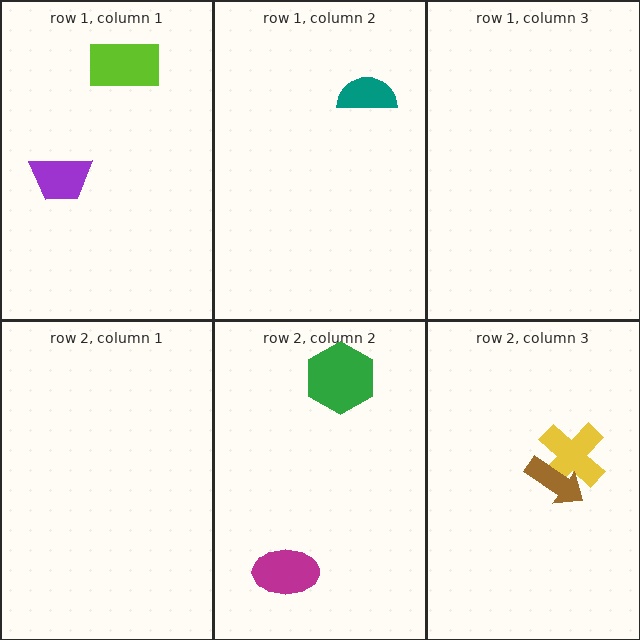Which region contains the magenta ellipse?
The row 2, column 2 region.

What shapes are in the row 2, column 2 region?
The green hexagon, the magenta ellipse.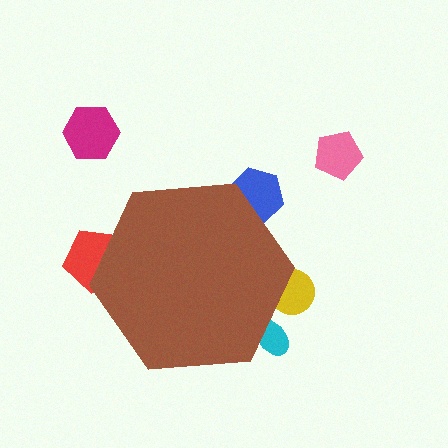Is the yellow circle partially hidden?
Yes, the yellow circle is partially hidden behind the brown hexagon.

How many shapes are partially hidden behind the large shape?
4 shapes are partially hidden.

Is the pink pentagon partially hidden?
No, the pink pentagon is fully visible.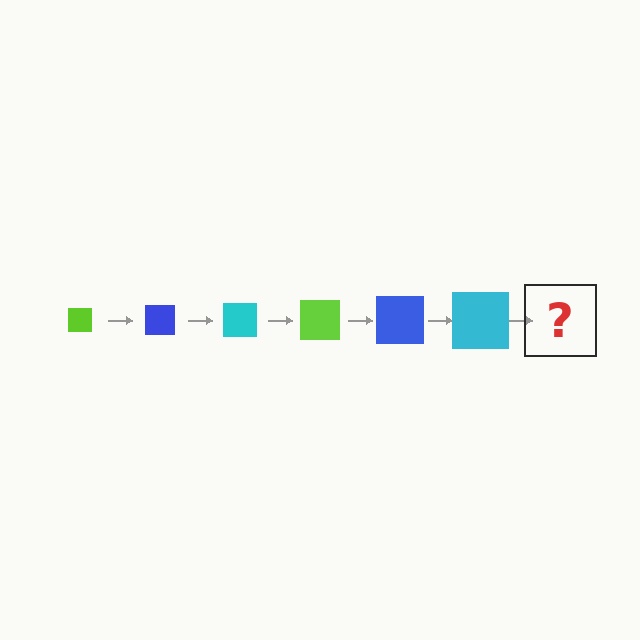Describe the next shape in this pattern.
It should be a lime square, larger than the previous one.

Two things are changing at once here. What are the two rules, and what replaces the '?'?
The two rules are that the square grows larger each step and the color cycles through lime, blue, and cyan. The '?' should be a lime square, larger than the previous one.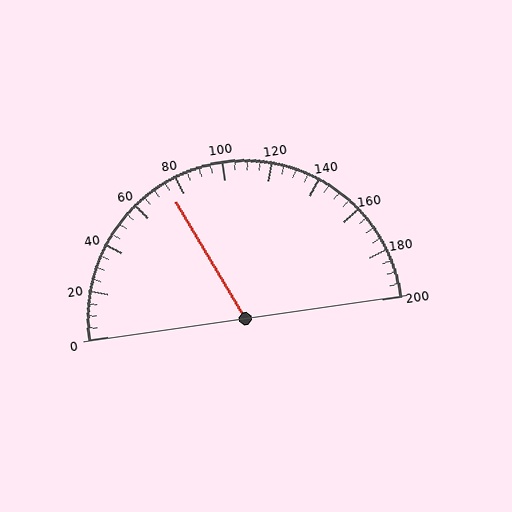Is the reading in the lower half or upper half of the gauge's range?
The reading is in the lower half of the range (0 to 200).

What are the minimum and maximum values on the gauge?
The gauge ranges from 0 to 200.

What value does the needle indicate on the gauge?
The needle indicates approximately 75.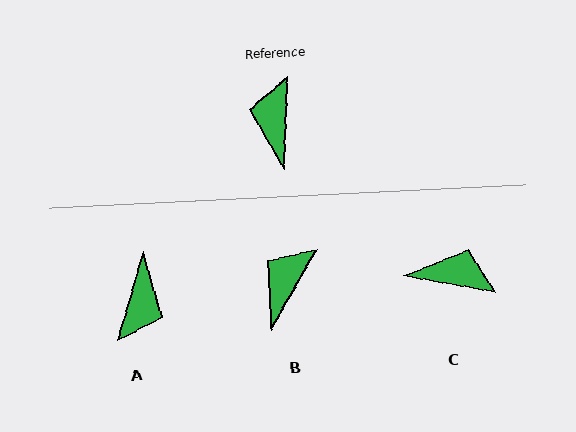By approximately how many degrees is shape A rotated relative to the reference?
Approximately 166 degrees counter-clockwise.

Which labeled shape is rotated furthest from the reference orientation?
A, about 166 degrees away.